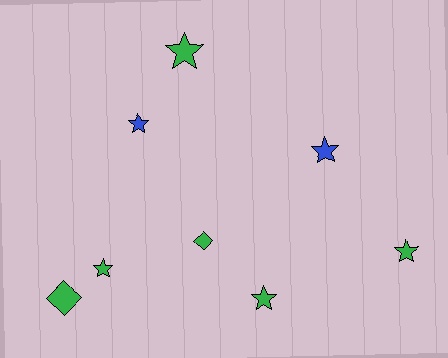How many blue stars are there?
There are 2 blue stars.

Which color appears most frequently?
Green, with 6 objects.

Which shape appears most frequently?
Star, with 6 objects.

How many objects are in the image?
There are 8 objects.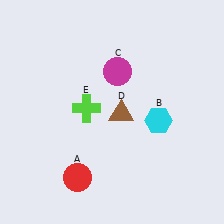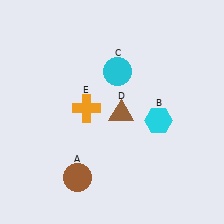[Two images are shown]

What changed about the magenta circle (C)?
In Image 1, C is magenta. In Image 2, it changed to cyan.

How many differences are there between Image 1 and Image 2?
There are 3 differences between the two images.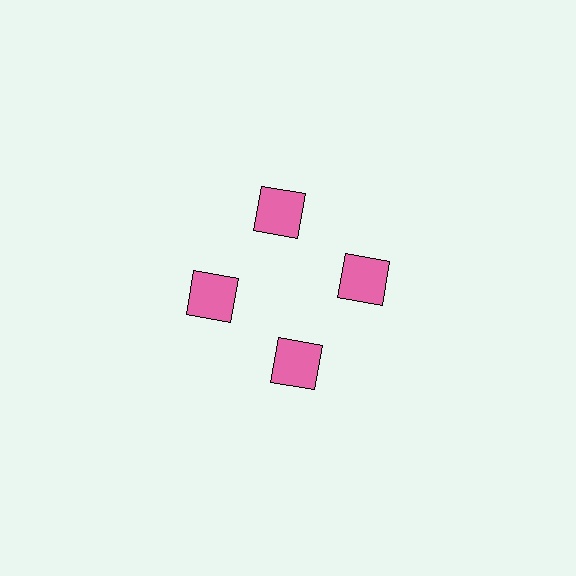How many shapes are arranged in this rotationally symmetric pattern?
There are 4 shapes, arranged in 4 groups of 1.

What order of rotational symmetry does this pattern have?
This pattern has 4-fold rotational symmetry.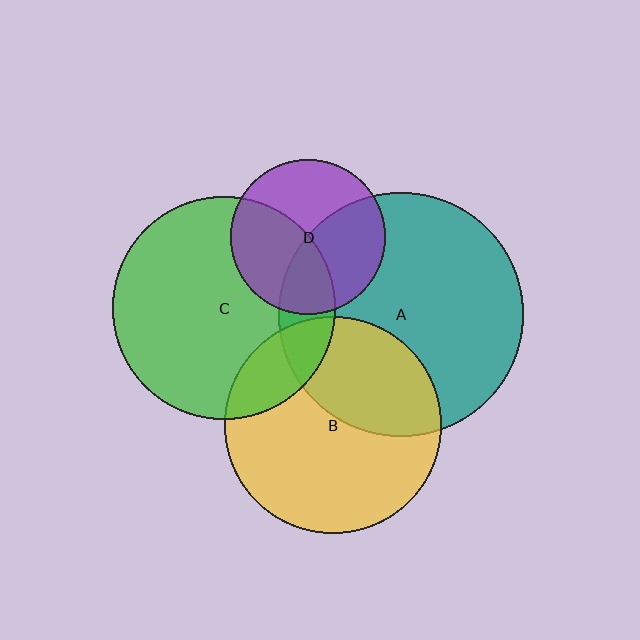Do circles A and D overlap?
Yes.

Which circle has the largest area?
Circle A (teal).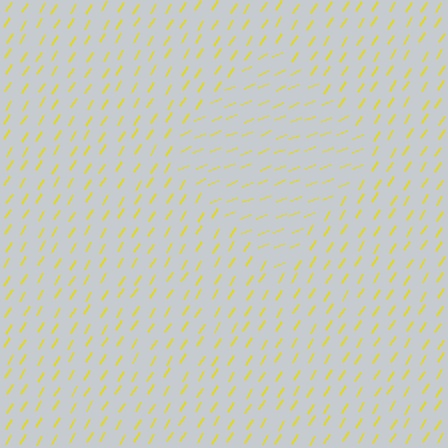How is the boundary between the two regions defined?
The boundary is defined purely by a change in line orientation (approximately 34 degrees difference). All lines are the same color and thickness.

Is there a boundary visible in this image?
Yes, there is a texture boundary formed by a change in line orientation.